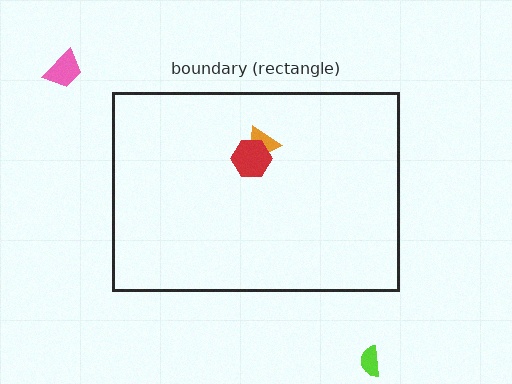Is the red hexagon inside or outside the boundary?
Inside.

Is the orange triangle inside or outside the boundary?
Inside.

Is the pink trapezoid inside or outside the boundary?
Outside.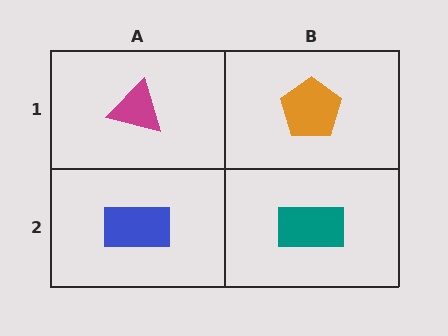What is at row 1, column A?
A magenta triangle.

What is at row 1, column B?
An orange pentagon.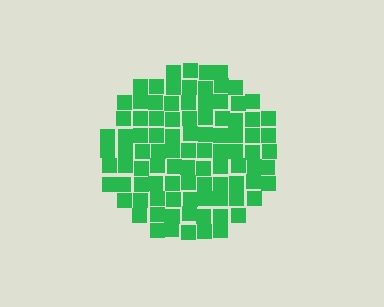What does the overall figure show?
The overall figure shows a circle.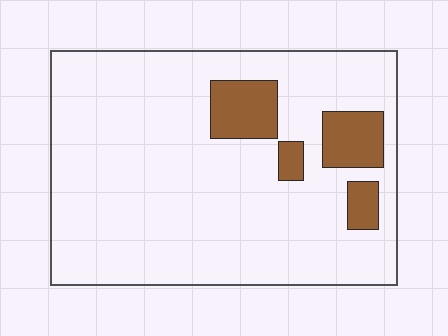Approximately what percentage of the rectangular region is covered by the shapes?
Approximately 10%.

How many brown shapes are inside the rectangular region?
4.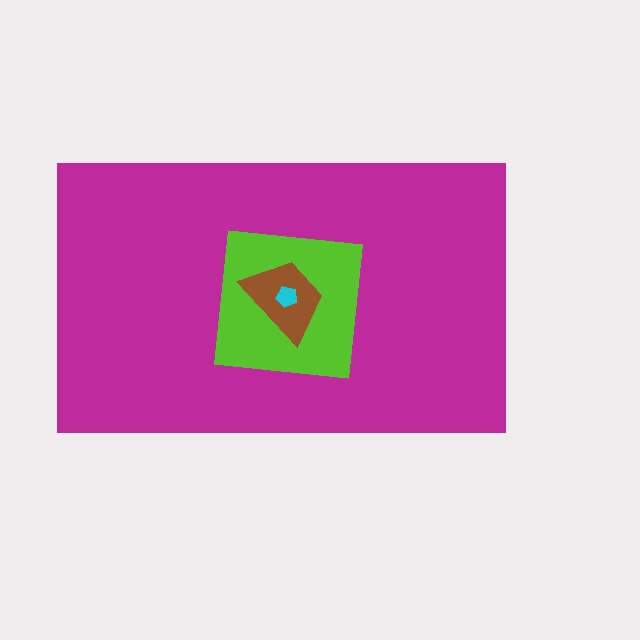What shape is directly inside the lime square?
The brown trapezoid.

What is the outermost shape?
The magenta rectangle.